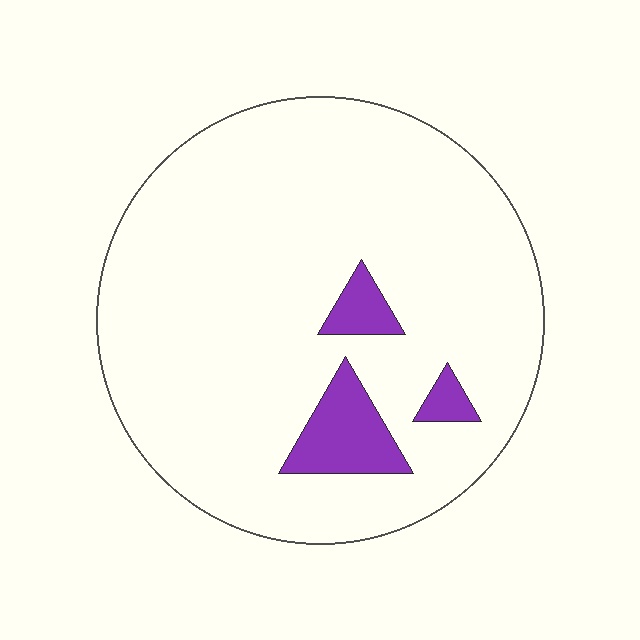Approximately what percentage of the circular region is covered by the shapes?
Approximately 10%.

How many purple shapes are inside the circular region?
3.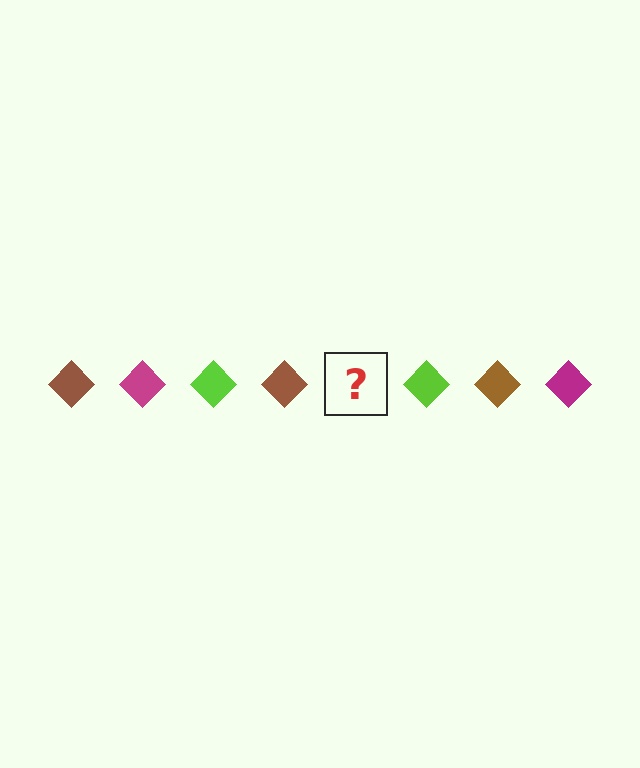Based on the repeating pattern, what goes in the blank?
The blank should be a magenta diamond.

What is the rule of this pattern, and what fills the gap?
The rule is that the pattern cycles through brown, magenta, lime diamonds. The gap should be filled with a magenta diamond.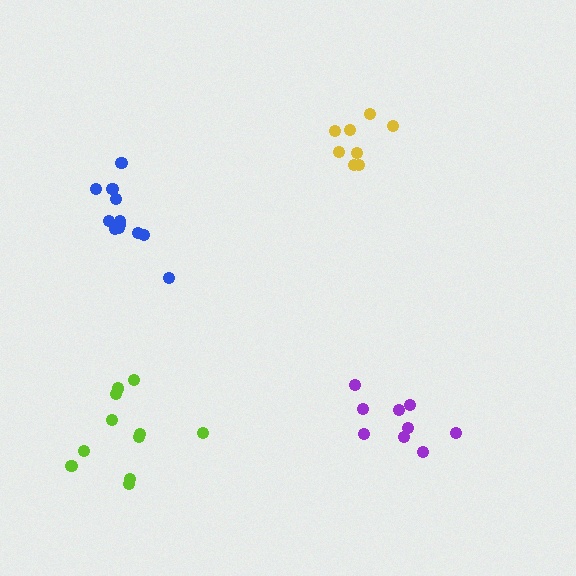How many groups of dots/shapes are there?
There are 4 groups.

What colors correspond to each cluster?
The clusters are colored: yellow, purple, lime, blue.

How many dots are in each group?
Group 1: 8 dots, Group 2: 9 dots, Group 3: 11 dots, Group 4: 13 dots (41 total).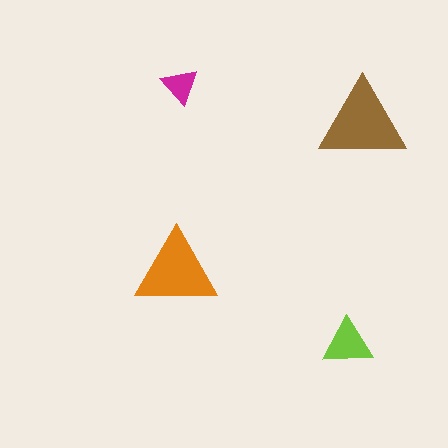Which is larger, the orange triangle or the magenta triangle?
The orange one.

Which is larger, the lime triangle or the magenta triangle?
The lime one.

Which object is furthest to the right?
The brown triangle is rightmost.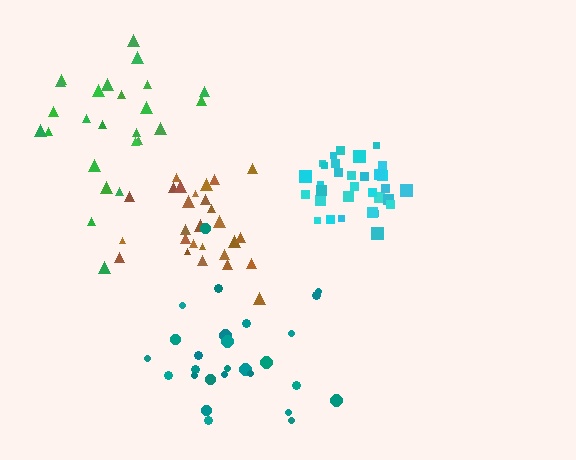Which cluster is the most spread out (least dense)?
Green.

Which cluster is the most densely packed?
Cyan.